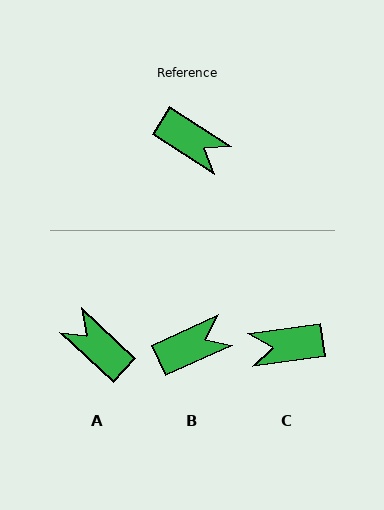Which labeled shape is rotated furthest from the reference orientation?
A, about 170 degrees away.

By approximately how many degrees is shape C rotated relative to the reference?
Approximately 140 degrees clockwise.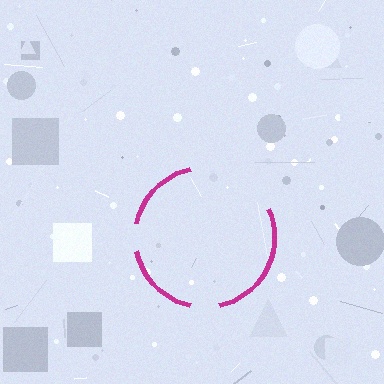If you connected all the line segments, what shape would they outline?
They would outline a circle.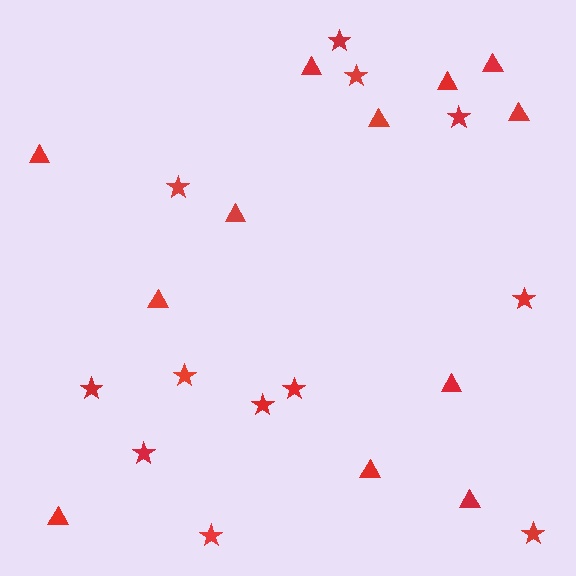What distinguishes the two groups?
There are 2 groups: one group of triangles (12) and one group of stars (12).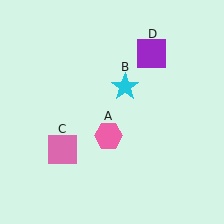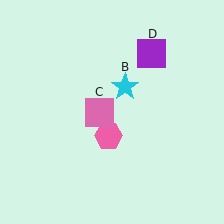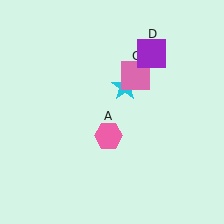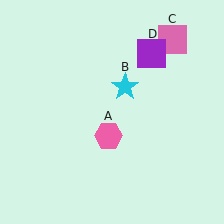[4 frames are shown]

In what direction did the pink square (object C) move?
The pink square (object C) moved up and to the right.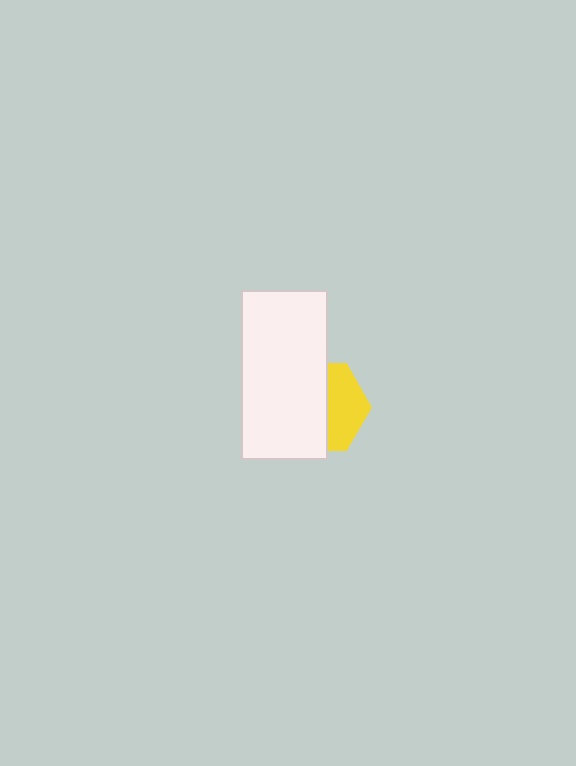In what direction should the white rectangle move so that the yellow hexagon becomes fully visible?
The white rectangle should move left. That is the shortest direction to clear the overlap and leave the yellow hexagon fully visible.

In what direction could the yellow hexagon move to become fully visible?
The yellow hexagon could move right. That would shift it out from behind the white rectangle entirely.